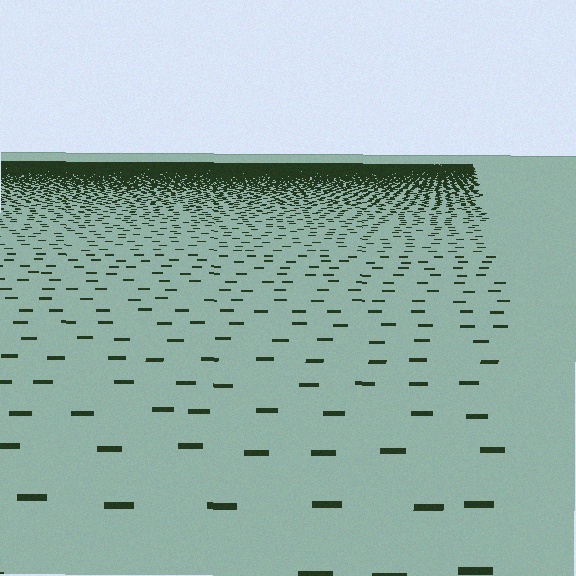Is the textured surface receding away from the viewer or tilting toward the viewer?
The surface is receding away from the viewer. Texture elements get smaller and denser toward the top.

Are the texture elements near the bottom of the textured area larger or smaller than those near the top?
Larger. Near the bottom, elements are closer to the viewer and appear at a bigger on-screen size.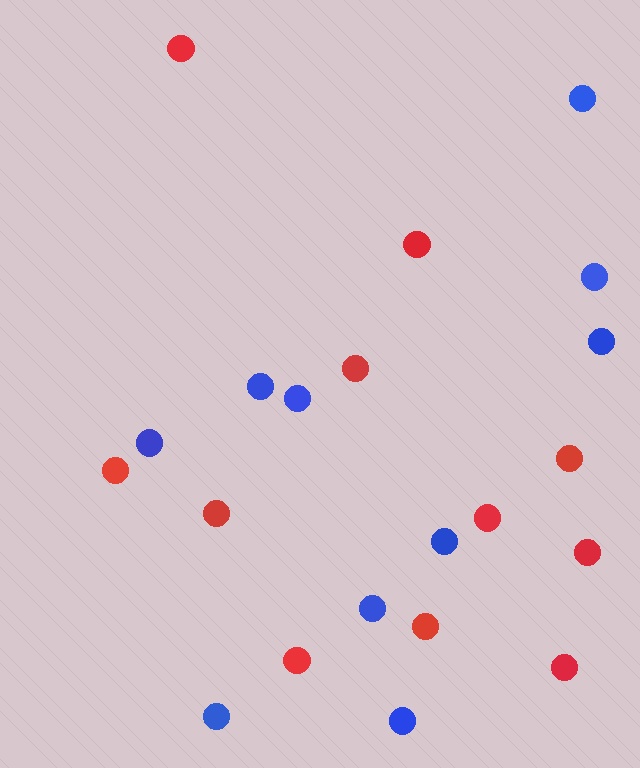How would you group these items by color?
There are 2 groups: one group of blue circles (10) and one group of red circles (11).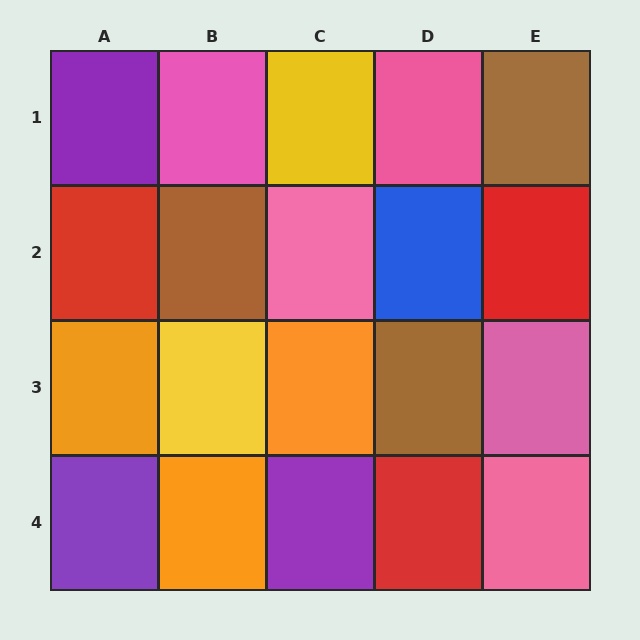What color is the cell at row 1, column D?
Pink.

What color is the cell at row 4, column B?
Orange.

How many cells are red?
3 cells are red.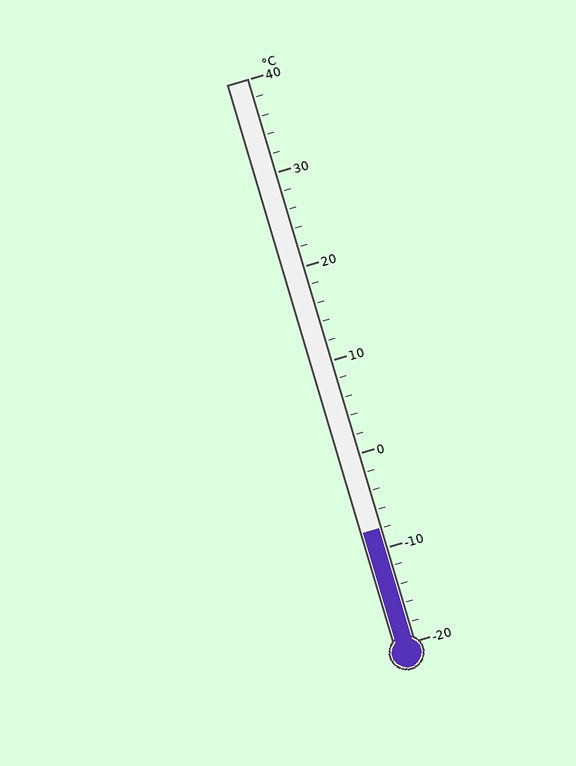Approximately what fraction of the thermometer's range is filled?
The thermometer is filled to approximately 20% of its range.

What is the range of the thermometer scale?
The thermometer scale ranges from -20°C to 40°C.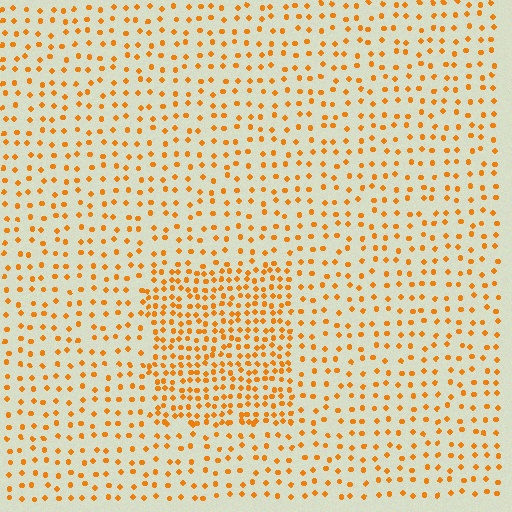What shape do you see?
I see a rectangle.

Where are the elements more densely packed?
The elements are more densely packed inside the rectangle boundary.